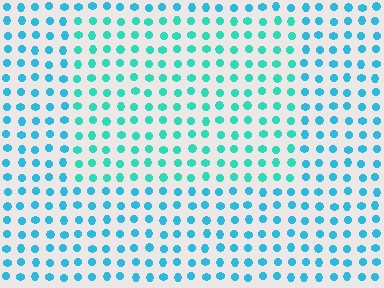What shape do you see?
I see a rectangle.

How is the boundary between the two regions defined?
The boundary is defined purely by a slight shift in hue (about 24 degrees). Spacing, size, and orientation are identical on both sides.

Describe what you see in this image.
The image is filled with small cyan elements in a uniform arrangement. A rectangle-shaped region is visible where the elements are tinted to a slightly different hue, forming a subtle color boundary.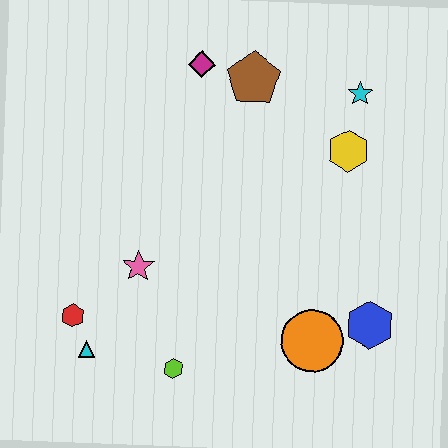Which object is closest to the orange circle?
The blue hexagon is closest to the orange circle.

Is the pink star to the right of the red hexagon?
Yes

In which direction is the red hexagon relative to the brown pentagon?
The red hexagon is below the brown pentagon.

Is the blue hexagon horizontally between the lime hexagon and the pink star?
No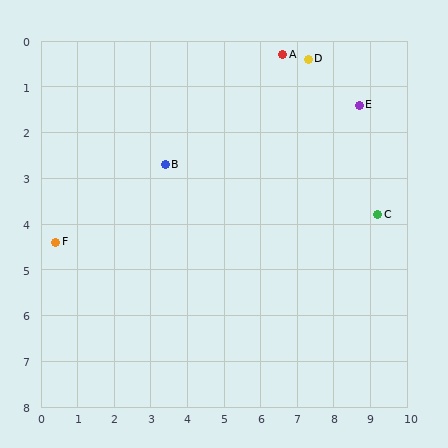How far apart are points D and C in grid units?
Points D and C are about 3.9 grid units apart.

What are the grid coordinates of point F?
Point F is at approximately (0.4, 4.4).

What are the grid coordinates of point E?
Point E is at approximately (8.7, 1.4).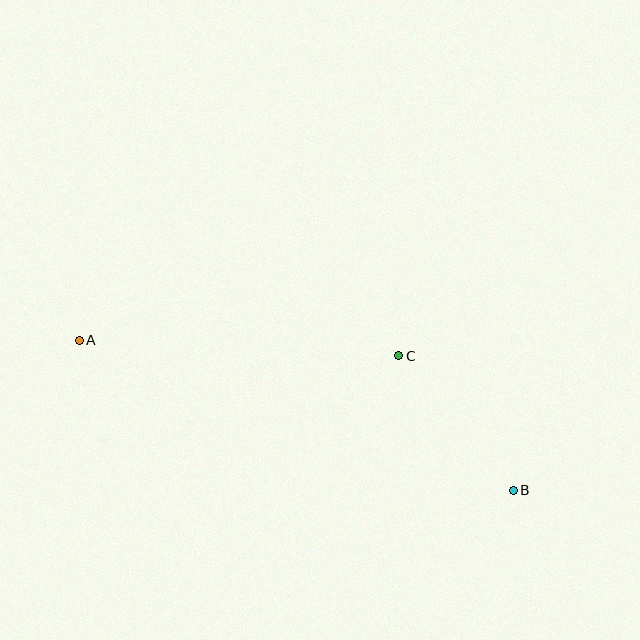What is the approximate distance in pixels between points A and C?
The distance between A and C is approximately 320 pixels.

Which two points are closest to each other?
Points B and C are closest to each other.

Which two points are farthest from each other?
Points A and B are farthest from each other.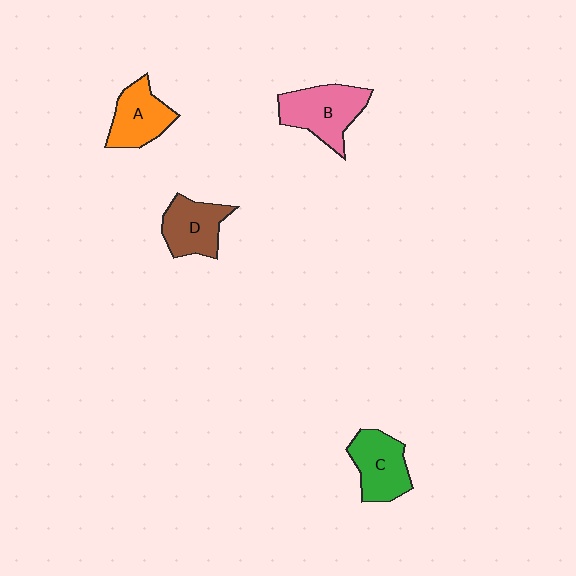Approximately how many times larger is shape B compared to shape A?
Approximately 1.2 times.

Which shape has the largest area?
Shape B (pink).